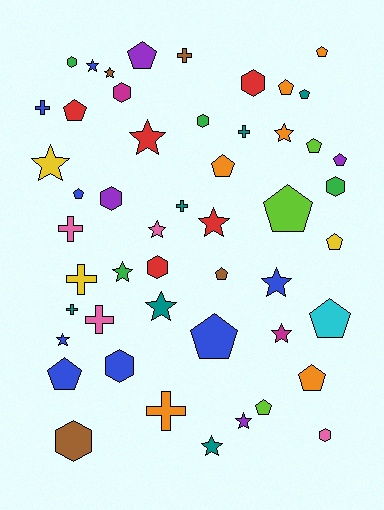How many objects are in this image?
There are 50 objects.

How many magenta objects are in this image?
There are 2 magenta objects.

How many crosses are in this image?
There are 9 crosses.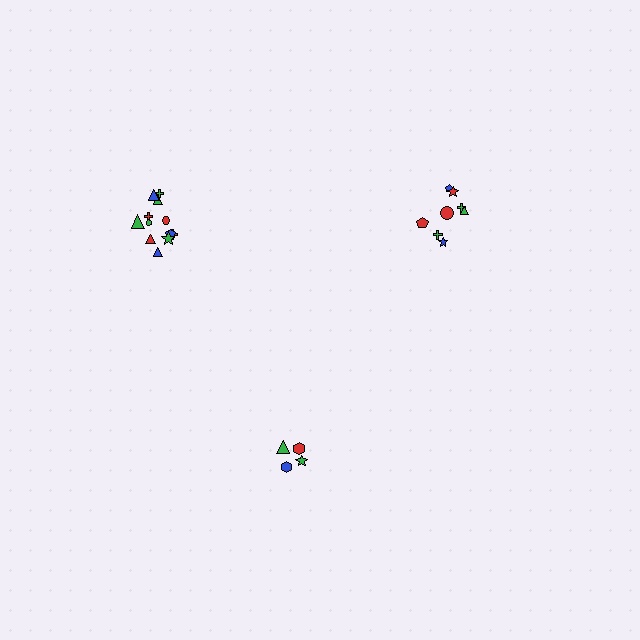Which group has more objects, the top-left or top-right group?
The top-left group.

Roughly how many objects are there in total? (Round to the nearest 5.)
Roughly 25 objects in total.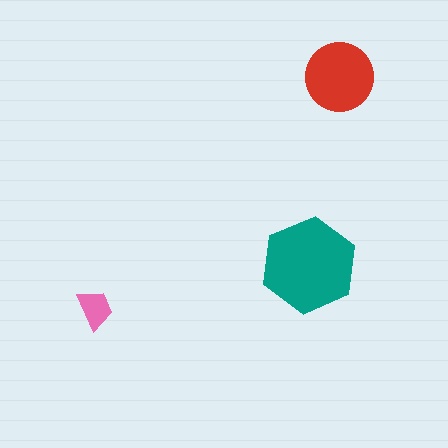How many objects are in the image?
There are 3 objects in the image.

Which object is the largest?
The teal hexagon.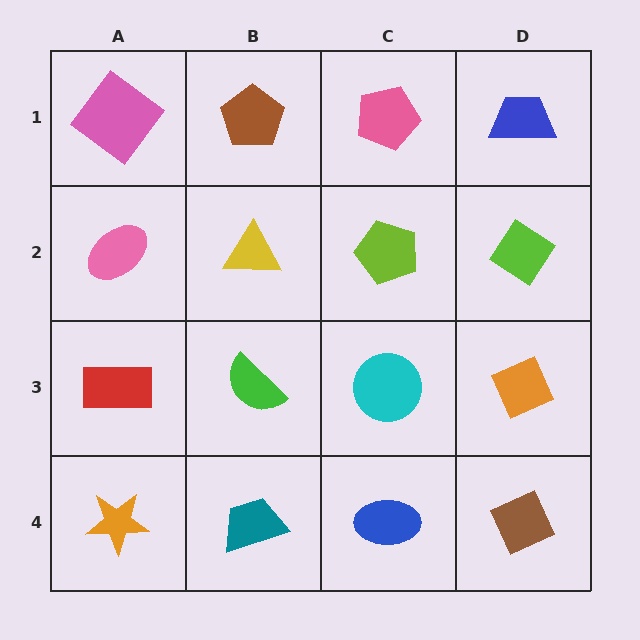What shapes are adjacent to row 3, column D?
A lime diamond (row 2, column D), a brown diamond (row 4, column D), a cyan circle (row 3, column C).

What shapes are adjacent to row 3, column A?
A pink ellipse (row 2, column A), an orange star (row 4, column A), a green semicircle (row 3, column B).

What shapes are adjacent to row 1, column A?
A pink ellipse (row 2, column A), a brown pentagon (row 1, column B).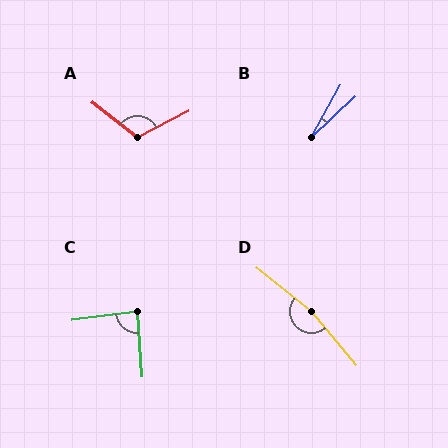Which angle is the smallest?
B, at approximately 18 degrees.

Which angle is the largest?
D, at approximately 169 degrees.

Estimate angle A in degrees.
Approximately 115 degrees.